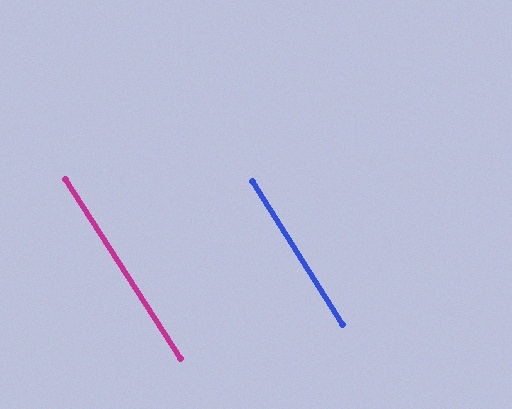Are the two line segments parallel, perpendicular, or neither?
Parallel — their directions differ by only 0.4°.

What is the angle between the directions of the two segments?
Approximately 0 degrees.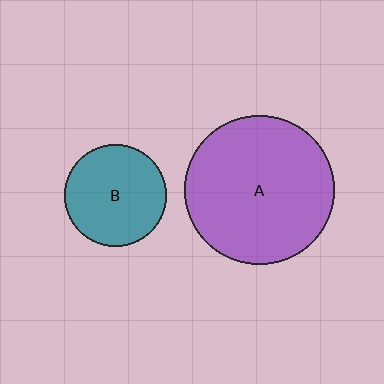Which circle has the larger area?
Circle A (purple).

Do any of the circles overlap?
No, none of the circles overlap.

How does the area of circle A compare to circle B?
Approximately 2.2 times.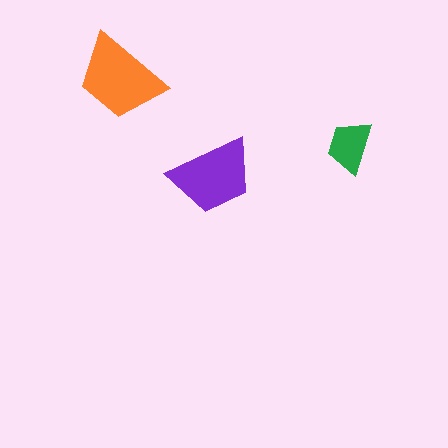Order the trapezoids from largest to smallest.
the orange one, the purple one, the green one.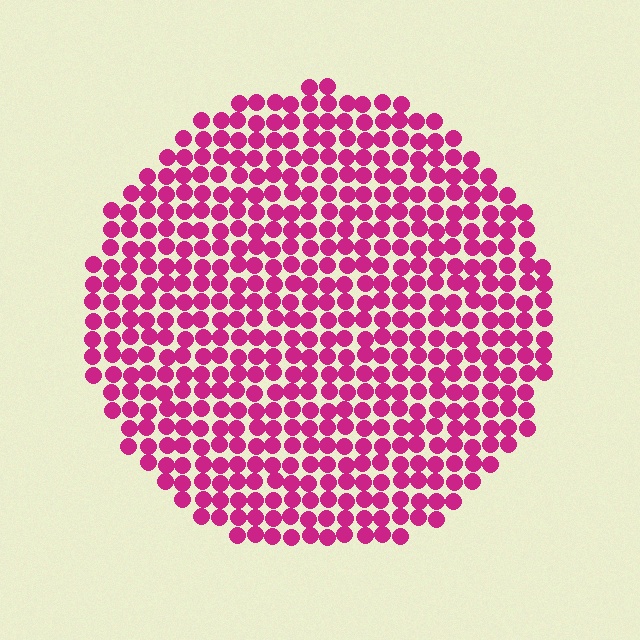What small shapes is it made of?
It is made of small circles.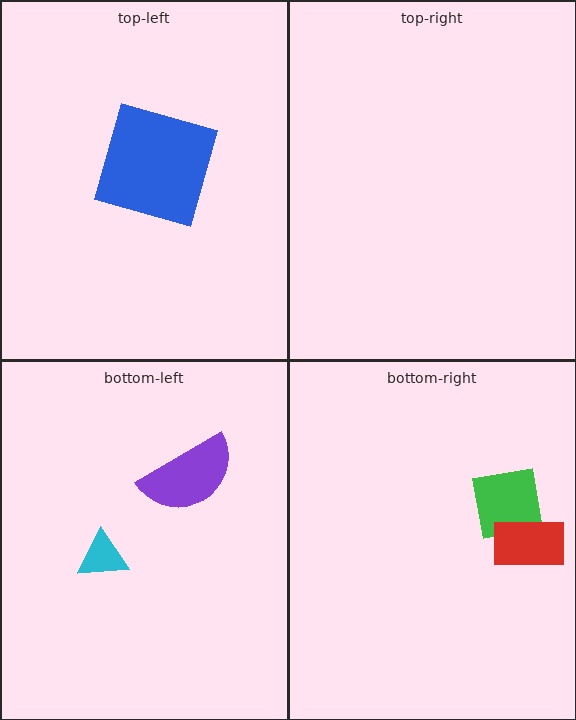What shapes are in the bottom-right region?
The green square, the red rectangle.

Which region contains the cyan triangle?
The bottom-left region.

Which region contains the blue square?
The top-left region.